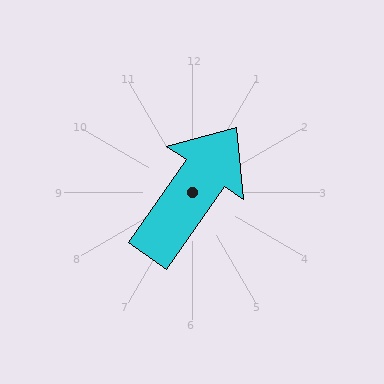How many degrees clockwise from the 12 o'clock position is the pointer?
Approximately 35 degrees.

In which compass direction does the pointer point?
Northeast.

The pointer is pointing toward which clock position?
Roughly 1 o'clock.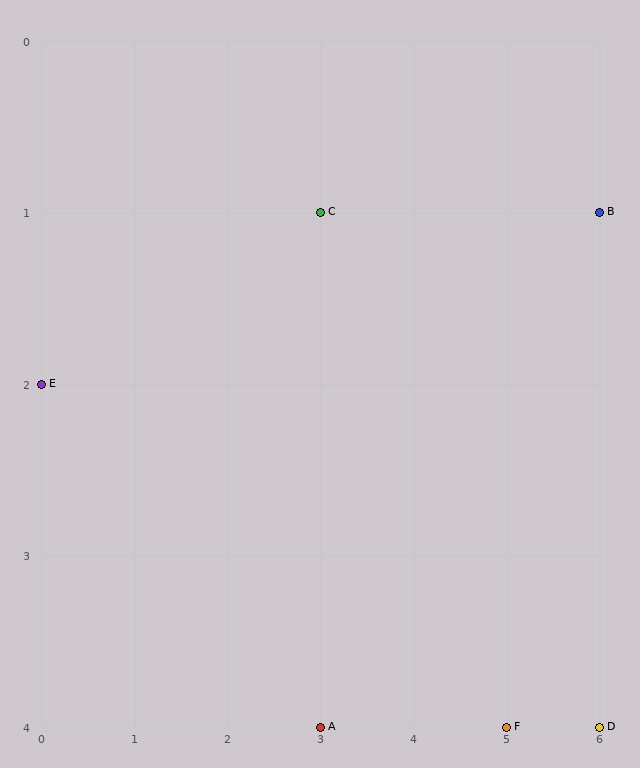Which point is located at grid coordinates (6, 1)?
Point B is at (6, 1).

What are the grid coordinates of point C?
Point C is at grid coordinates (3, 1).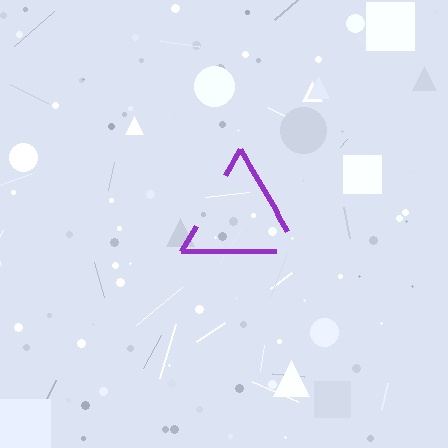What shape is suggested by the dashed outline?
The dashed outline suggests a triangle.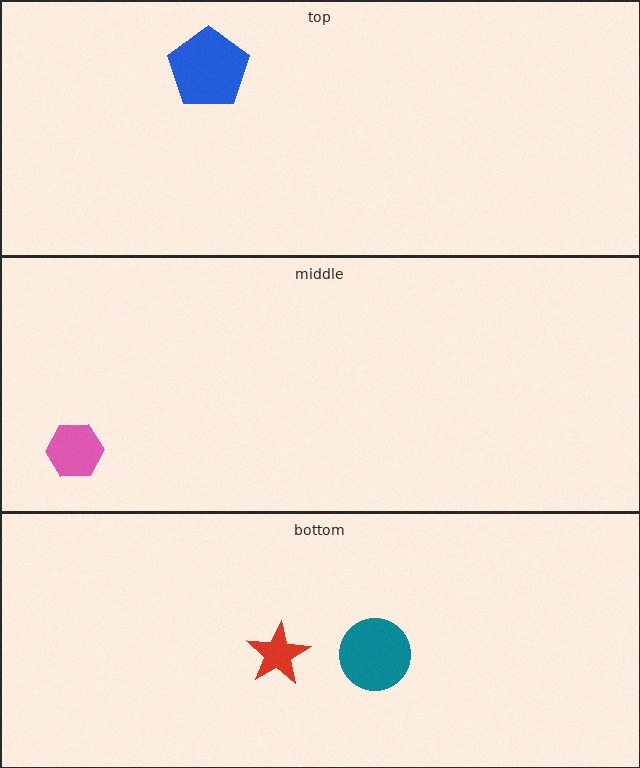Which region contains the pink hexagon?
The middle region.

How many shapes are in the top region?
1.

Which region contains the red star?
The bottom region.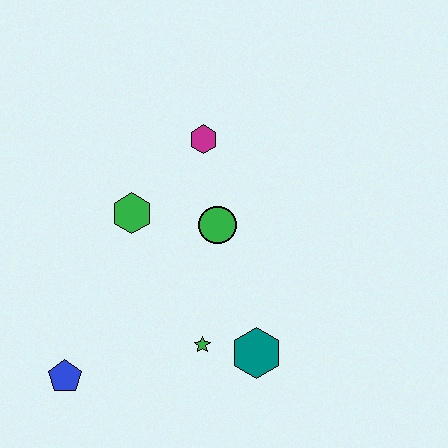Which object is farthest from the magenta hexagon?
The blue pentagon is farthest from the magenta hexagon.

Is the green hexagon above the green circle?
Yes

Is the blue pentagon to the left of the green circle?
Yes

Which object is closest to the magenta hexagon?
The green circle is closest to the magenta hexagon.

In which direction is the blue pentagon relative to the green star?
The blue pentagon is to the left of the green star.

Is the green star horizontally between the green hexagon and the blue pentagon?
No